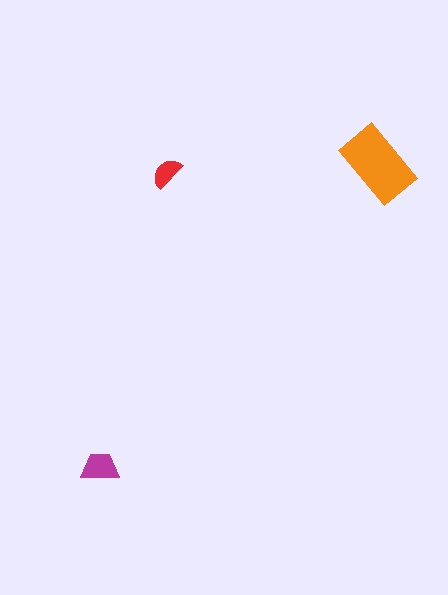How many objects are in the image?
There are 3 objects in the image.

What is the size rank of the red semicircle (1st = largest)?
3rd.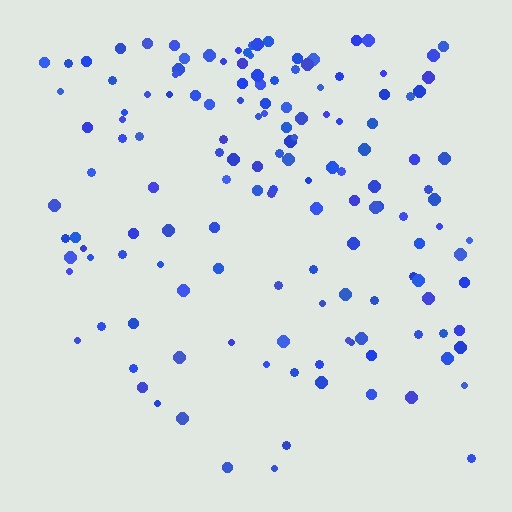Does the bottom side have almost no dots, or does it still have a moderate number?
Still a moderate number, just noticeably fewer than the top.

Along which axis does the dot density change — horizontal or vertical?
Vertical.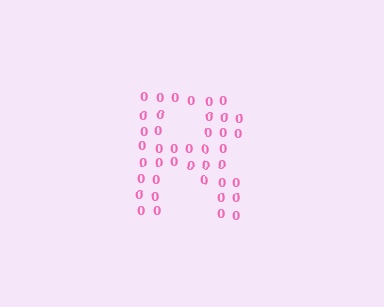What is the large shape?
The large shape is the letter R.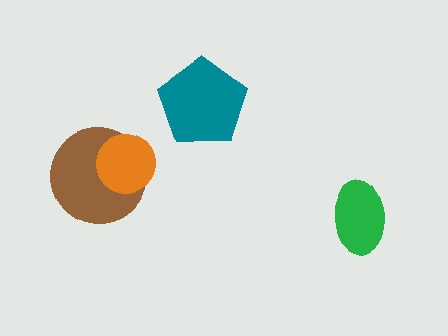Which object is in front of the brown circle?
The orange circle is in front of the brown circle.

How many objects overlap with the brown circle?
1 object overlaps with the brown circle.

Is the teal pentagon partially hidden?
No, no other shape covers it.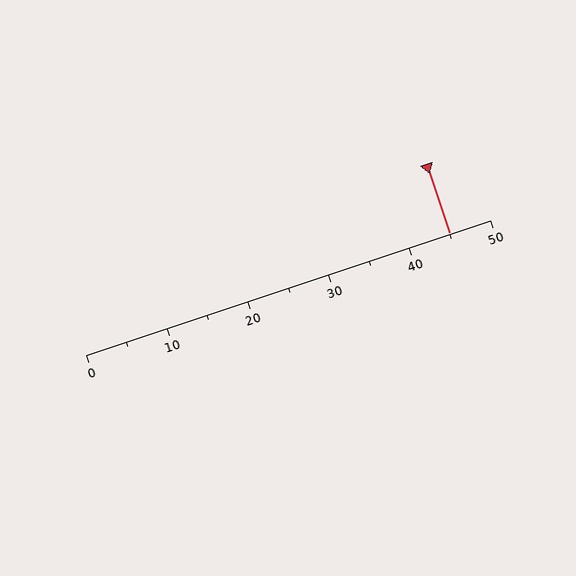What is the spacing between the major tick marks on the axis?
The major ticks are spaced 10 apart.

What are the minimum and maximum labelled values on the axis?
The axis runs from 0 to 50.